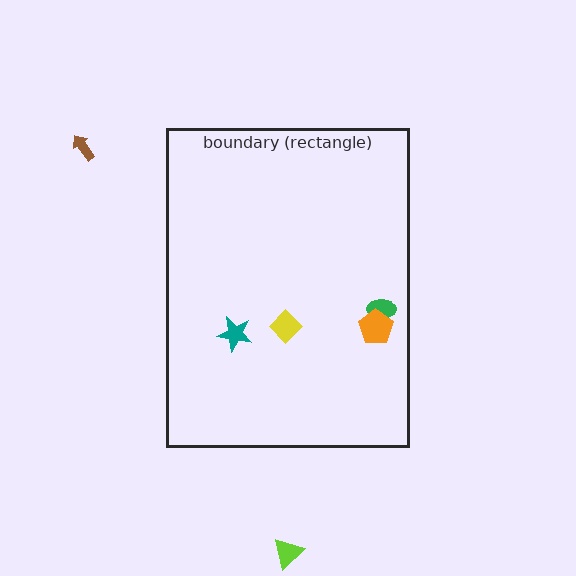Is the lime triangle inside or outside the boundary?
Outside.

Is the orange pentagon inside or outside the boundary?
Inside.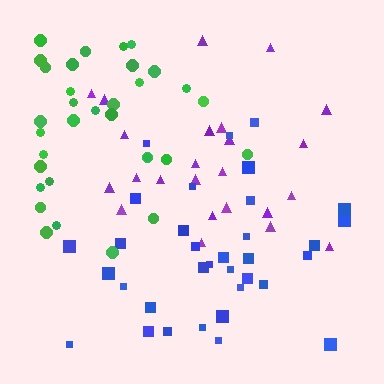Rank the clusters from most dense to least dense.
green, blue, purple.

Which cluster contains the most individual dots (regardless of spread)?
Blue (34).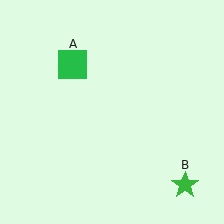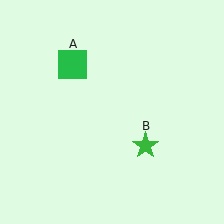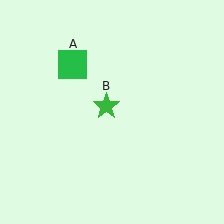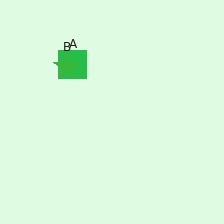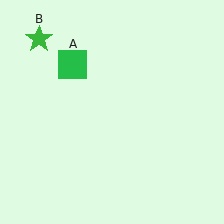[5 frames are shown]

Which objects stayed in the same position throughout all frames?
Green square (object A) remained stationary.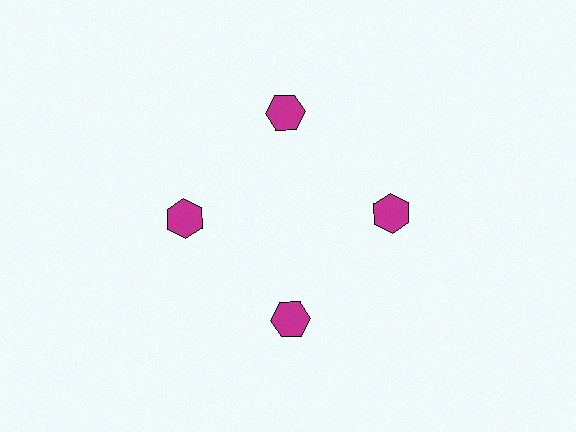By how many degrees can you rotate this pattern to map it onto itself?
The pattern maps onto itself every 90 degrees of rotation.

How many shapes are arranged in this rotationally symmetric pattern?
There are 4 shapes, arranged in 4 groups of 1.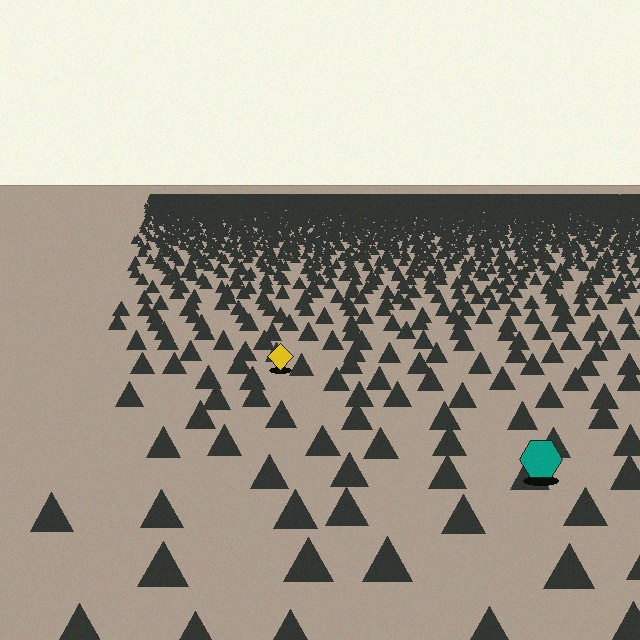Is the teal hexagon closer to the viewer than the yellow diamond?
Yes. The teal hexagon is closer — you can tell from the texture gradient: the ground texture is coarser near it.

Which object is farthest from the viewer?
The yellow diamond is farthest from the viewer. It appears smaller and the ground texture around it is denser.